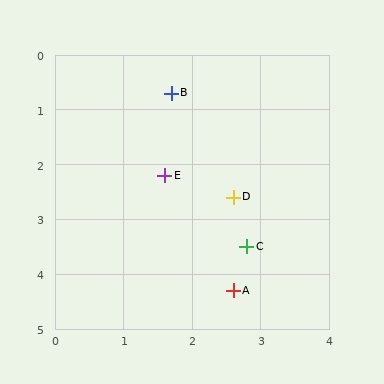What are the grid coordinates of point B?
Point B is at approximately (1.7, 0.7).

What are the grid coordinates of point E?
Point E is at approximately (1.6, 2.2).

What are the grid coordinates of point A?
Point A is at approximately (2.6, 4.3).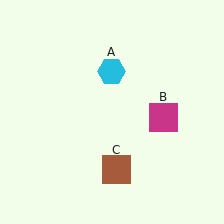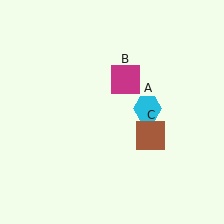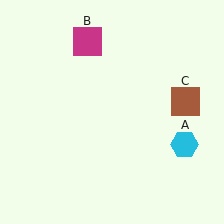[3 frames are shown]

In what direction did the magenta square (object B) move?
The magenta square (object B) moved up and to the left.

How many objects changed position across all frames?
3 objects changed position: cyan hexagon (object A), magenta square (object B), brown square (object C).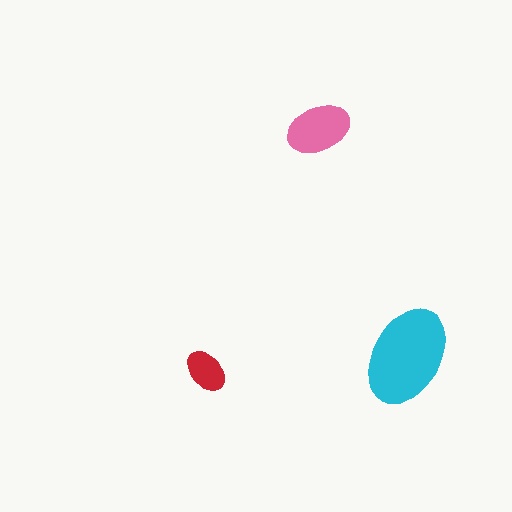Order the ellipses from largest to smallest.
the cyan one, the pink one, the red one.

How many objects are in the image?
There are 3 objects in the image.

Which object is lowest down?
The red ellipse is bottommost.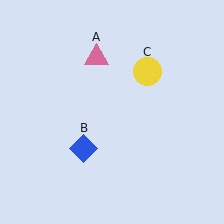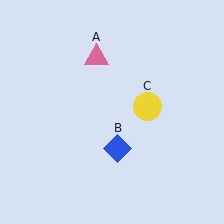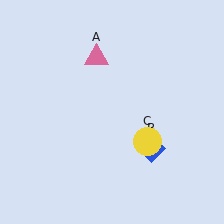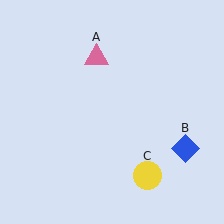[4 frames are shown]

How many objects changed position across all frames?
2 objects changed position: blue diamond (object B), yellow circle (object C).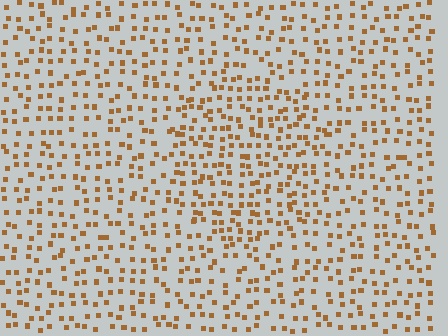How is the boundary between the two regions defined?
The boundary is defined by a change in element density (approximately 1.5x ratio). All elements are the same color, size, and shape.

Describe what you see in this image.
The image contains small brown elements arranged at two different densities. A circle-shaped region is visible where the elements are more densely packed than the surrounding area.